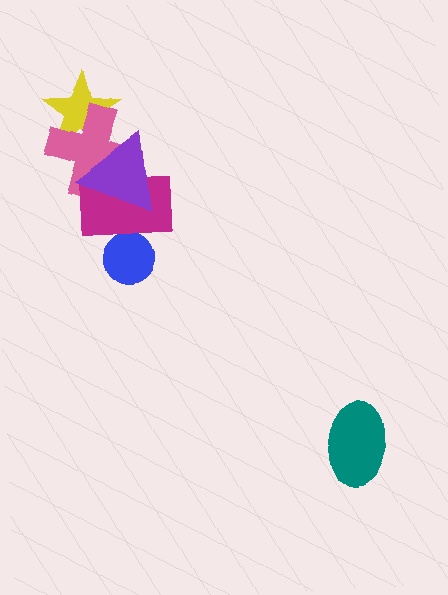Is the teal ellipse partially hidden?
No, no other shape covers it.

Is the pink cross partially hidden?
Yes, it is partially covered by another shape.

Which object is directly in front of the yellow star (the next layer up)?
The pink cross is directly in front of the yellow star.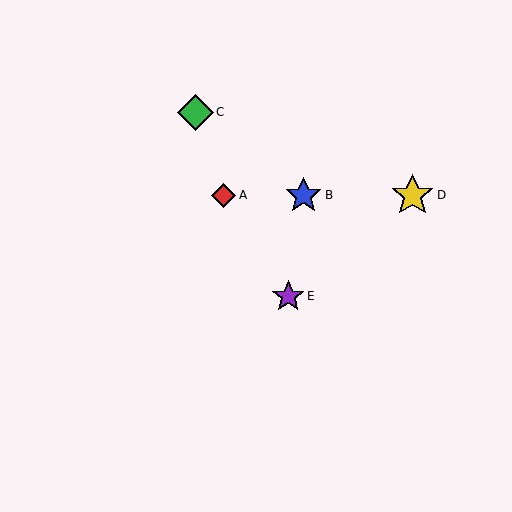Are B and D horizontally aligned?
Yes, both are at y≈195.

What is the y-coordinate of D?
Object D is at y≈195.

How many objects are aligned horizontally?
3 objects (A, B, D) are aligned horizontally.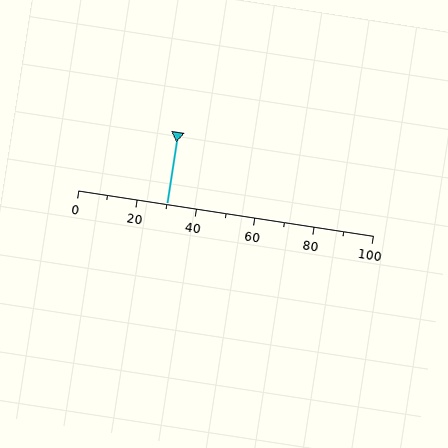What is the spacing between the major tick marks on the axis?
The major ticks are spaced 20 apart.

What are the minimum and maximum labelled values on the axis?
The axis runs from 0 to 100.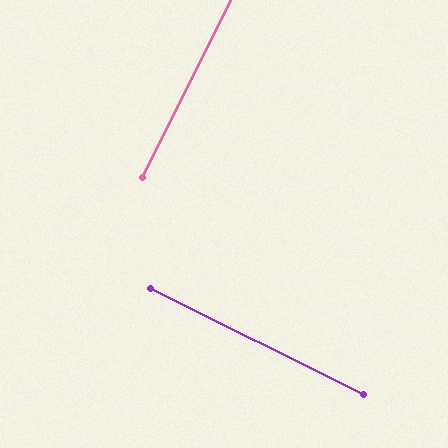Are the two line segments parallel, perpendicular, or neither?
Perpendicular — they meet at approximately 90°.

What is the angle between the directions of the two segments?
Approximately 90 degrees.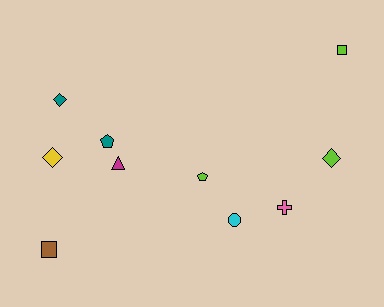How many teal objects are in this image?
There are 2 teal objects.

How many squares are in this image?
There are 2 squares.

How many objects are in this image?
There are 10 objects.